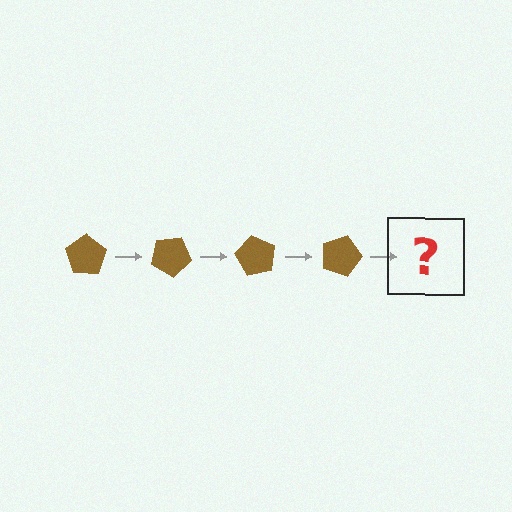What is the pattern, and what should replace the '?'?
The pattern is that the pentagon rotates 30 degrees each step. The '?' should be a brown pentagon rotated 120 degrees.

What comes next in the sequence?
The next element should be a brown pentagon rotated 120 degrees.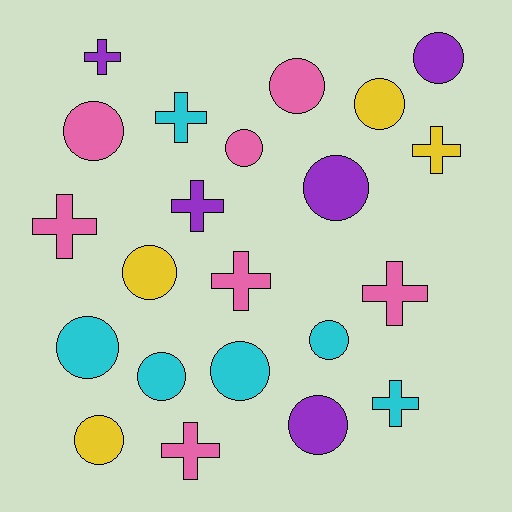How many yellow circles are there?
There are 3 yellow circles.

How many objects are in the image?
There are 22 objects.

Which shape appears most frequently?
Circle, with 13 objects.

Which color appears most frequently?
Pink, with 7 objects.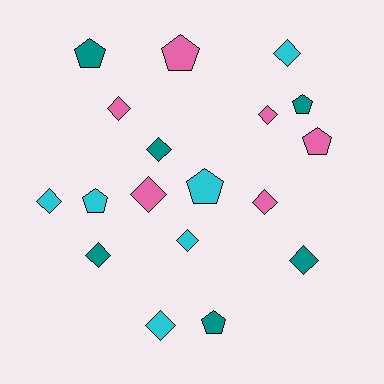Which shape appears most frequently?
Diamond, with 11 objects.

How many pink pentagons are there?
There are 2 pink pentagons.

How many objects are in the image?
There are 18 objects.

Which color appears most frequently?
Pink, with 6 objects.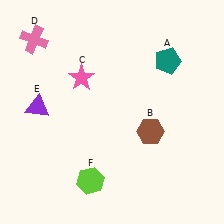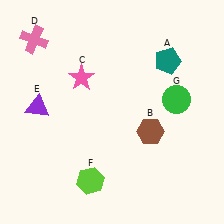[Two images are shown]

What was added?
A green circle (G) was added in Image 2.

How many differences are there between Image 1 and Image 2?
There is 1 difference between the two images.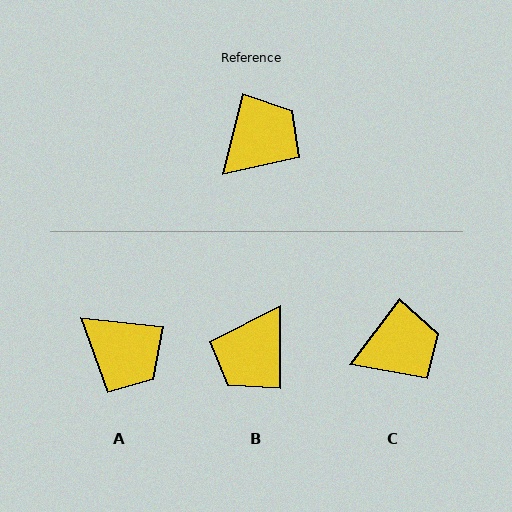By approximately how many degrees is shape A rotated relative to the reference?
Approximately 82 degrees clockwise.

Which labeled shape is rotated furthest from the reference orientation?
B, about 166 degrees away.